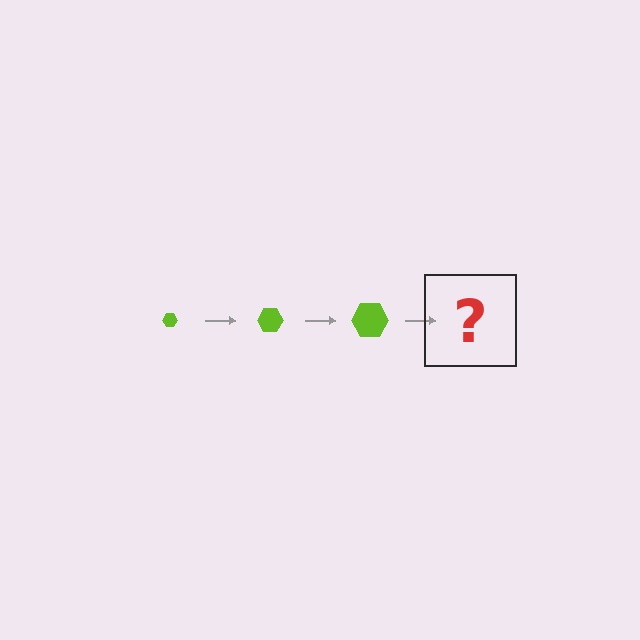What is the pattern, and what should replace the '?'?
The pattern is that the hexagon gets progressively larger each step. The '?' should be a lime hexagon, larger than the previous one.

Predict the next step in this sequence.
The next step is a lime hexagon, larger than the previous one.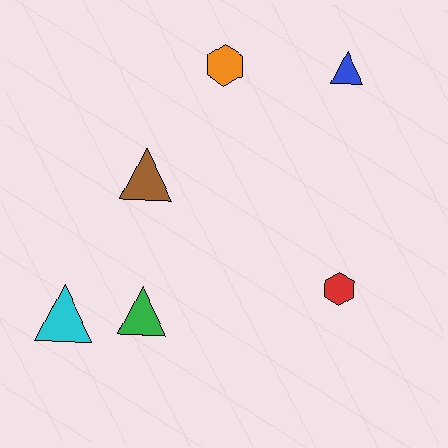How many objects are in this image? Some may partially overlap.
There are 6 objects.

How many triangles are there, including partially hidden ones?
There are 4 triangles.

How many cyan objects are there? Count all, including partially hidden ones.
There is 1 cyan object.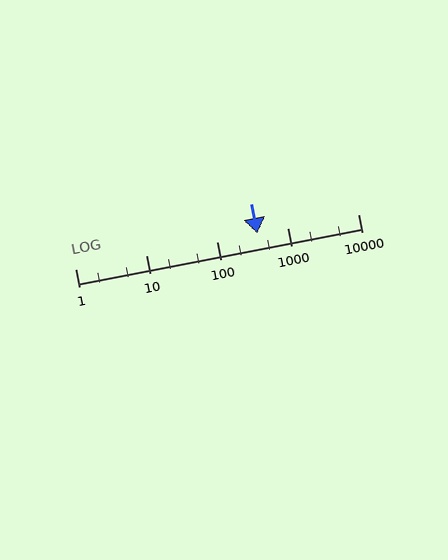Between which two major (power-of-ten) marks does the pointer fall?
The pointer is between 100 and 1000.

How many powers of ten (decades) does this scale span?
The scale spans 4 decades, from 1 to 10000.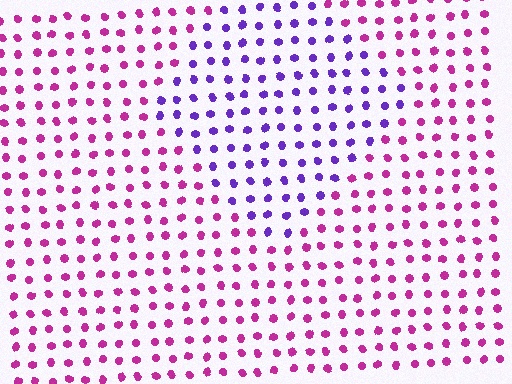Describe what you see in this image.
The image is filled with small magenta elements in a uniform arrangement. A diamond-shaped region is visible where the elements are tinted to a slightly different hue, forming a subtle color boundary.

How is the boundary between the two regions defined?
The boundary is defined purely by a slight shift in hue (about 50 degrees). Spacing, size, and orientation are identical on both sides.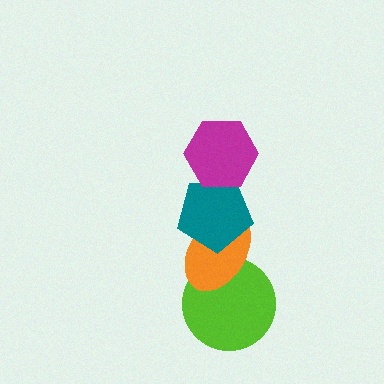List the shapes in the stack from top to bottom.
From top to bottom: the magenta hexagon, the teal pentagon, the orange ellipse, the lime circle.